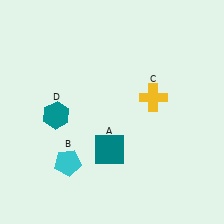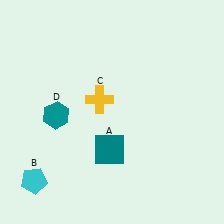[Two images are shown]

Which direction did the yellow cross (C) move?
The yellow cross (C) moved left.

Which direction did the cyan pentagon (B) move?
The cyan pentagon (B) moved left.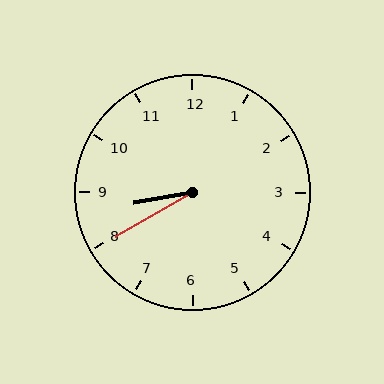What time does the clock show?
8:40.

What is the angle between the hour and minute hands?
Approximately 20 degrees.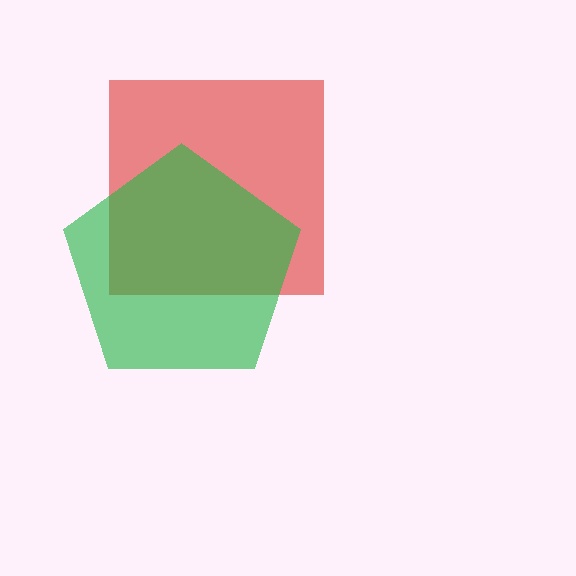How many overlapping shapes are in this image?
There are 2 overlapping shapes in the image.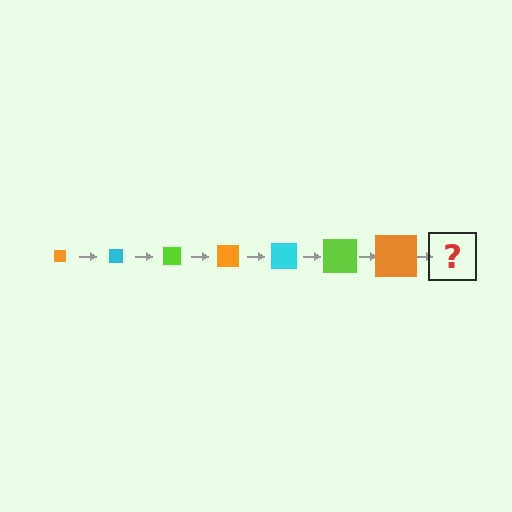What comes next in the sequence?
The next element should be a cyan square, larger than the previous one.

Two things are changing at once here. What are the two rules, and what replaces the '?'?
The two rules are that the square grows larger each step and the color cycles through orange, cyan, and lime. The '?' should be a cyan square, larger than the previous one.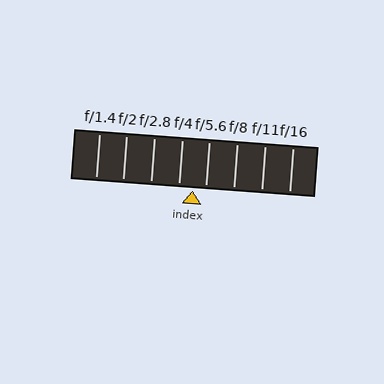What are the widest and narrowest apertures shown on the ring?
The widest aperture shown is f/1.4 and the narrowest is f/16.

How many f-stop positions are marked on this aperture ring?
There are 8 f-stop positions marked.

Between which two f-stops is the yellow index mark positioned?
The index mark is between f/4 and f/5.6.